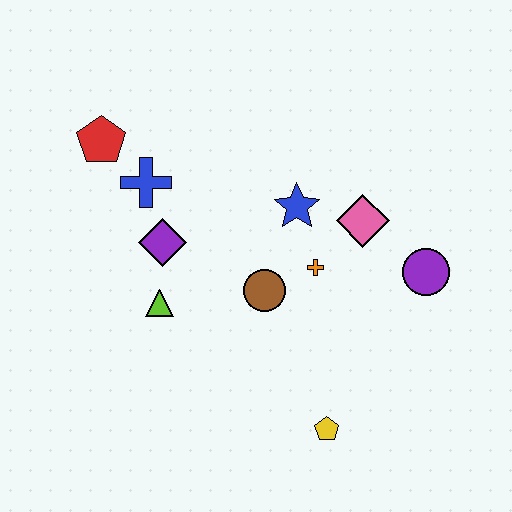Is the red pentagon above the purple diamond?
Yes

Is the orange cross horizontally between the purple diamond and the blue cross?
No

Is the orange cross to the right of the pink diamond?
No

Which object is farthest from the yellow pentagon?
The red pentagon is farthest from the yellow pentagon.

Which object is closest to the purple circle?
The pink diamond is closest to the purple circle.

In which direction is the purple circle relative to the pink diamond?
The purple circle is to the right of the pink diamond.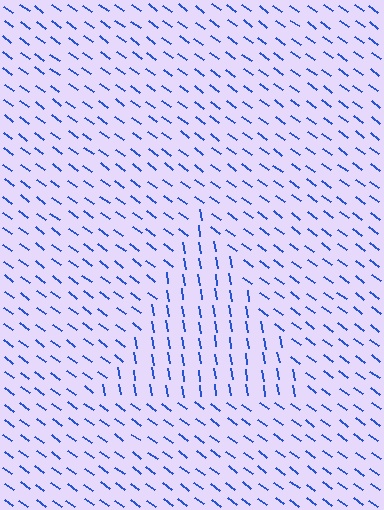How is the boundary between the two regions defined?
The boundary is defined purely by a change in line orientation (approximately 45 degrees difference). All lines are the same color and thickness.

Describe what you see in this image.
The image is filled with small blue line segments. A triangle region in the image has lines oriented differently from the surrounding lines, creating a visible texture boundary.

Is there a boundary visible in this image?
Yes, there is a texture boundary formed by a change in line orientation.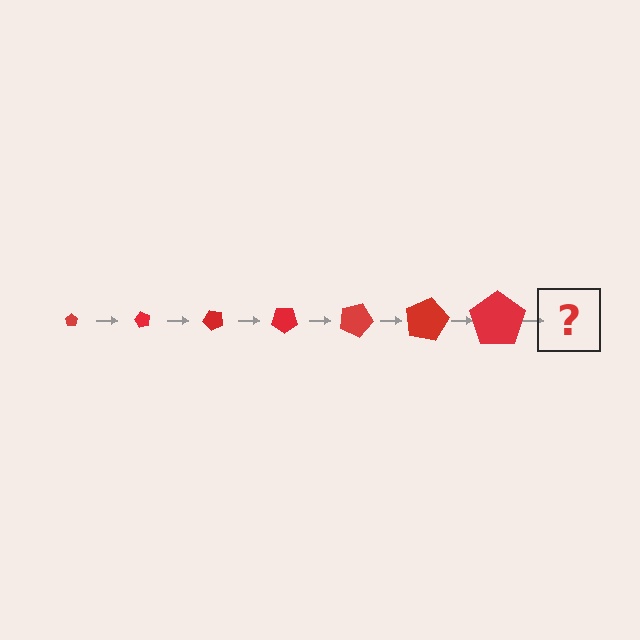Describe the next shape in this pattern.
It should be a pentagon, larger than the previous one and rotated 420 degrees from the start.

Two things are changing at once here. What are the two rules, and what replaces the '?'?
The two rules are that the pentagon grows larger each step and it rotates 60 degrees each step. The '?' should be a pentagon, larger than the previous one and rotated 420 degrees from the start.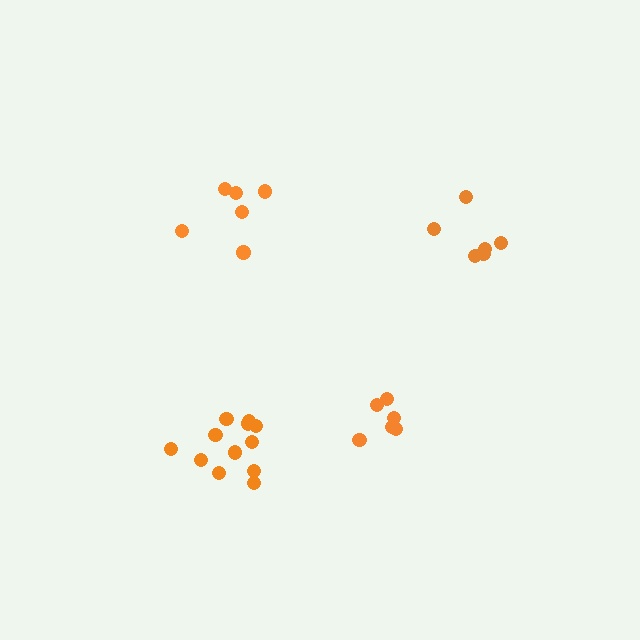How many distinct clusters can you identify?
There are 4 distinct clusters.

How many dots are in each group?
Group 1: 6 dots, Group 2: 6 dots, Group 3: 12 dots, Group 4: 6 dots (30 total).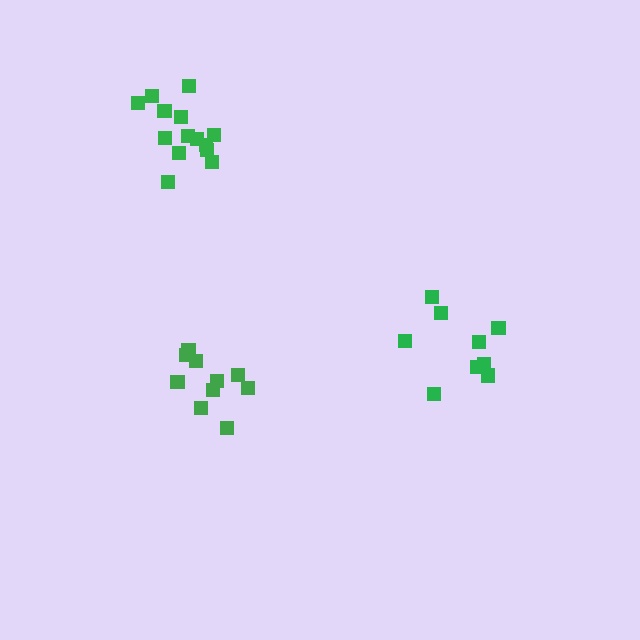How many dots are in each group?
Group 1: 10 dots, Group 2: 9 dots, Group 3: 14 dots (33 total).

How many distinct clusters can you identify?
There are 3 distinct clusters.